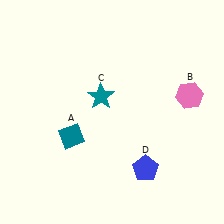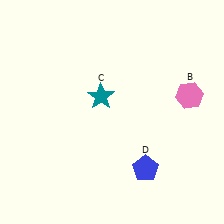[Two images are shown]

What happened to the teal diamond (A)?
The teal diamond (A) was removed in Image 2. It was in the bottom-left area of Image 1.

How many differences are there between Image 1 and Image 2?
There is 1 difference between the two images.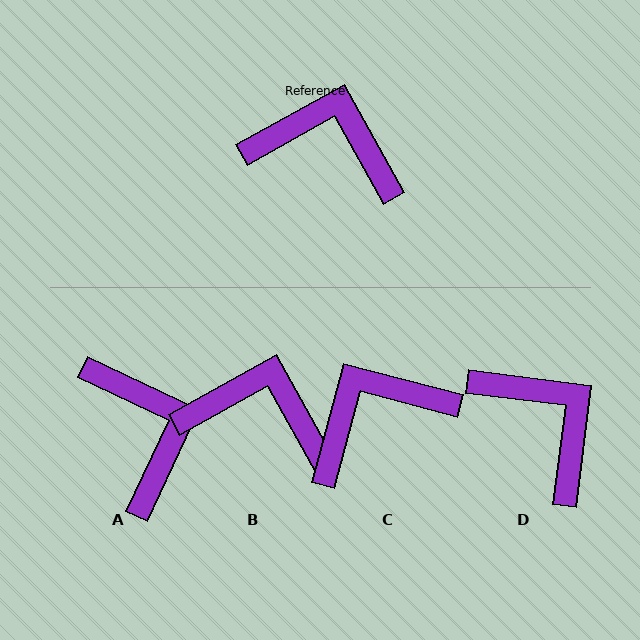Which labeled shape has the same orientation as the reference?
B.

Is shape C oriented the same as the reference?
No, it is off by about 46 degrees.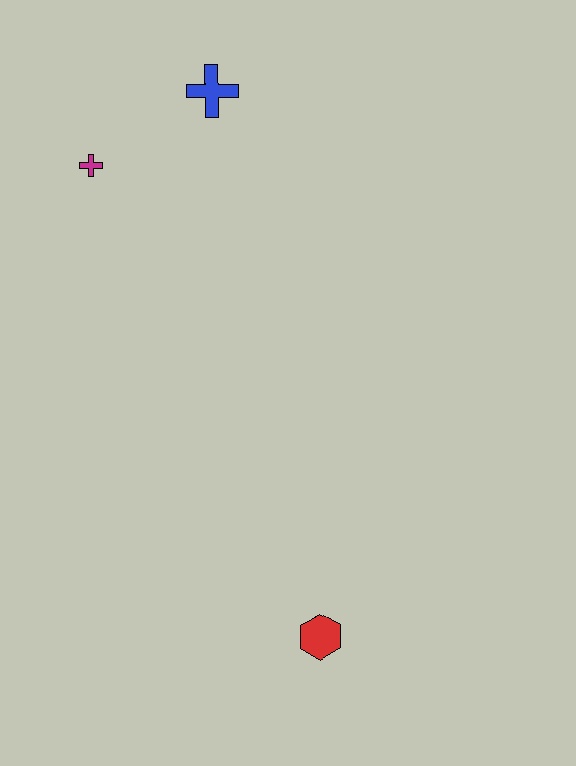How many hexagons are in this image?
There is 1 hexagon.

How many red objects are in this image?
There is 1 red object.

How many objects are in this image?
There are 3 objects.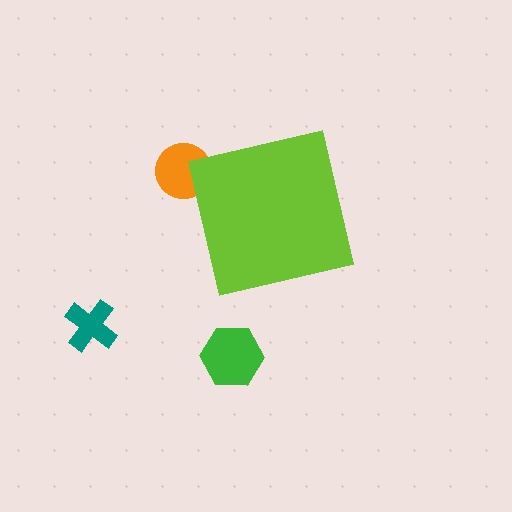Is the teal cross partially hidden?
No, the teal cross is fully visible.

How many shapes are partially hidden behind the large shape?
1 shape is partially hidden.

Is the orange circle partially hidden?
Yes, the orange circle is partially hidden behind the lime square.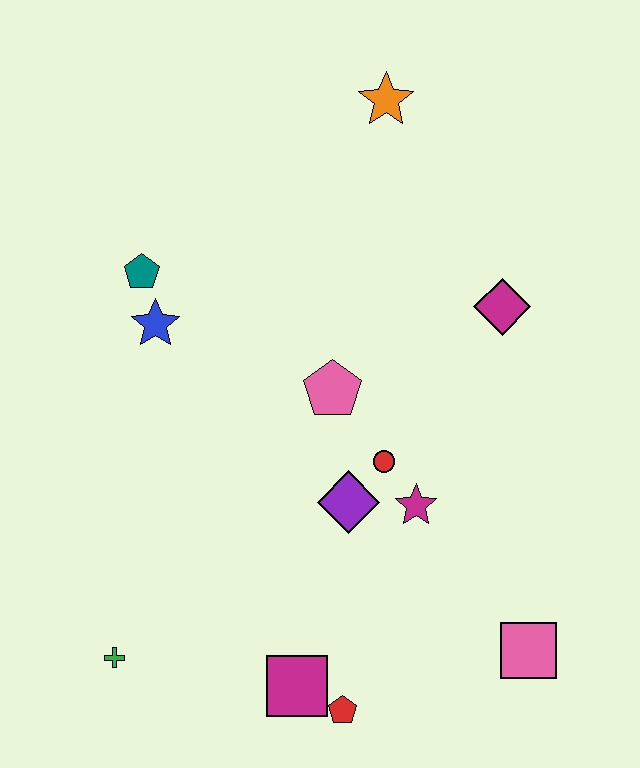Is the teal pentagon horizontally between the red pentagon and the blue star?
No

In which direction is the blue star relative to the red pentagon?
The blue star is above the red pentagon.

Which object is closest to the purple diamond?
The red circle is closest to the purple diamond.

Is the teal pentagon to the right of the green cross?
Yes